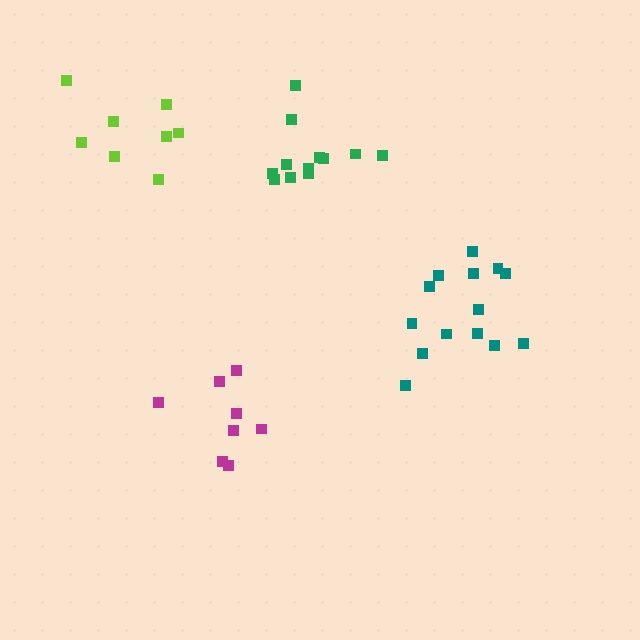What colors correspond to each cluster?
The clusters are colored: lime, green, teal, magenta.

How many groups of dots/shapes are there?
There are 4 groups.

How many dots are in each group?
Group 1: 8 dots, Group 2: 12 dots, Group 3: 14 dots, Group 4: 8 dots (42 total).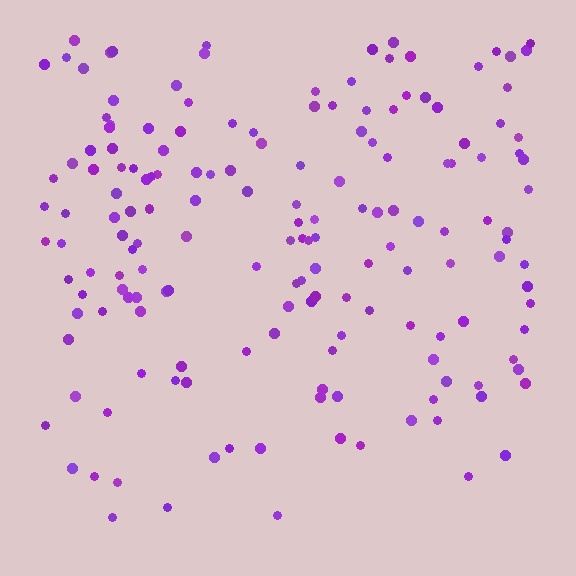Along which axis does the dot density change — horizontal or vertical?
Vertical.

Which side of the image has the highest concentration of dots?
The top.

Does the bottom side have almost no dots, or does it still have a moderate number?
Still a moderate number, just noticeably fewer than the top.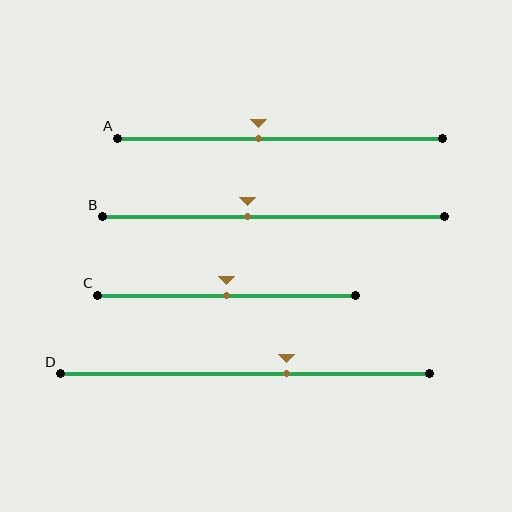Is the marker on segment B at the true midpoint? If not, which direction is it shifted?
No, the marker on segment B is shifted to the left by about 8% of the segment length.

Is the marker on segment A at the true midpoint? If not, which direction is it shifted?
No, the marker on segment A is shifted to the left by about 7% of the segment length.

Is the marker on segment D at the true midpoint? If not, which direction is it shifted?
No, the marker on segment D is shifted to the right by about 11% of the segment length.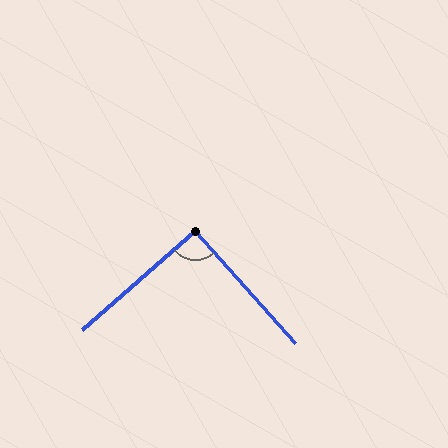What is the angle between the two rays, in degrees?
Approximately 91 degrees.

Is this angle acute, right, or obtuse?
It is approximately a right angle.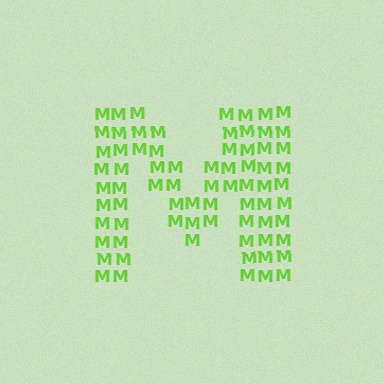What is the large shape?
The large shape is the letter M.